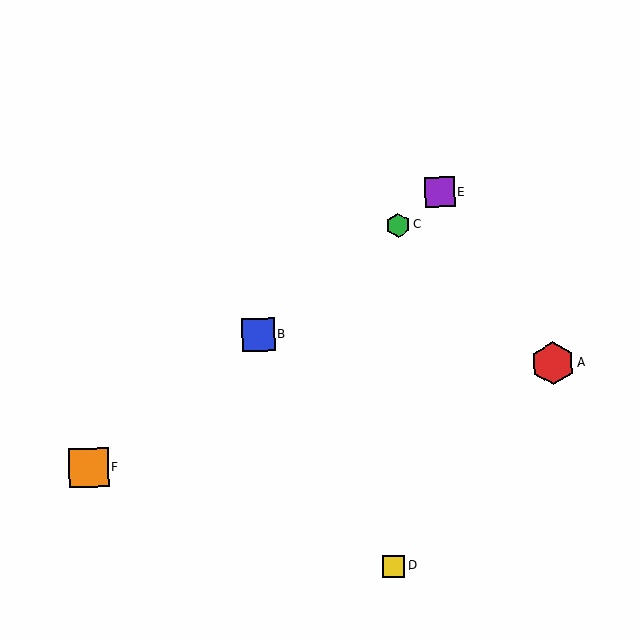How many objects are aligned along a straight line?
4 objects (B, C, E, F) are aligned along a straight line.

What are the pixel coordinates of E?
Object E is at (440, 192).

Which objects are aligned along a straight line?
Objects B, C, E, F are aligned along a straight line.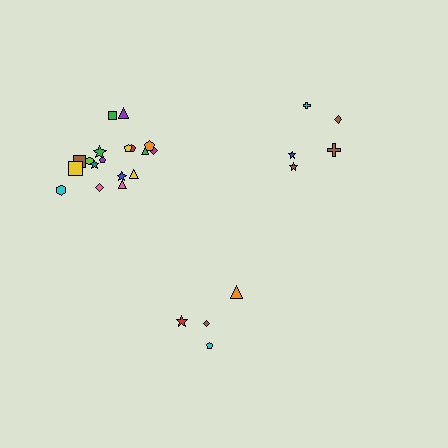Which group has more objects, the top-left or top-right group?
The top-left group.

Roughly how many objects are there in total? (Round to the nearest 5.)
Roughly 25 objects in total.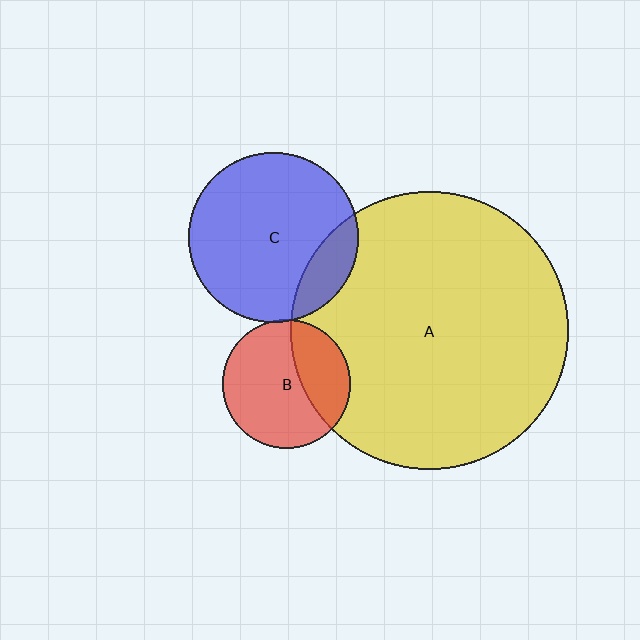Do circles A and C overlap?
Yes.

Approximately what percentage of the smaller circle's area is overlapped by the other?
Approximately 15%.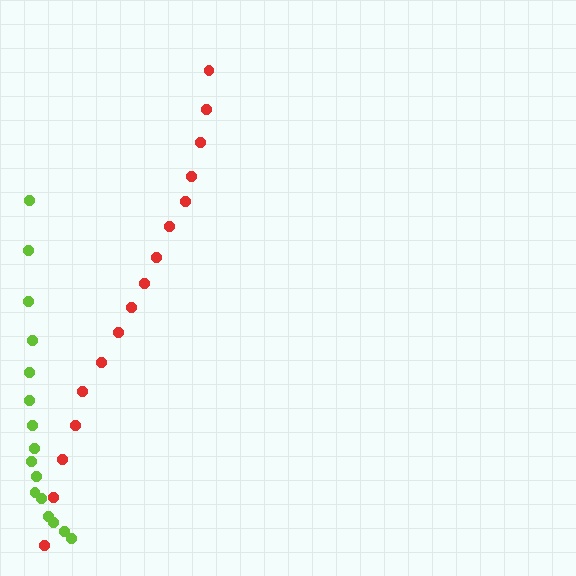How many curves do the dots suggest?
There are 2 distinct paths.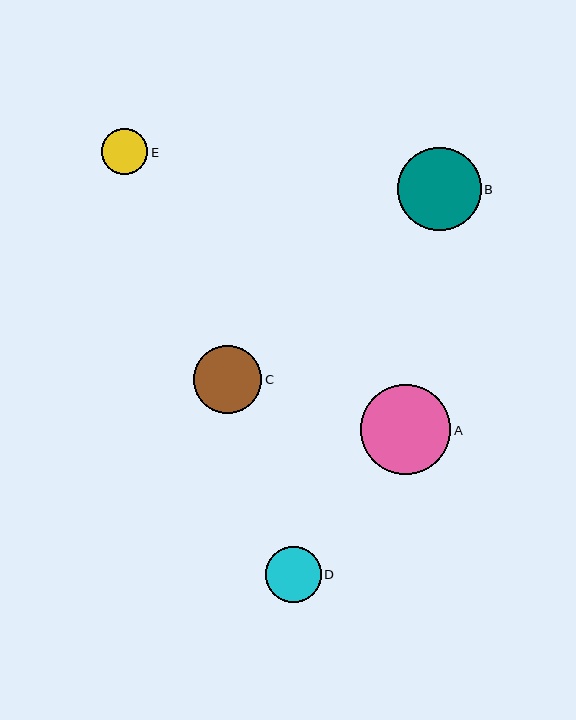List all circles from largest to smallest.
From largest to smallest: A, B, C, D, E.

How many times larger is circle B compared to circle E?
Circle B is approximately 1.8 times the size of circle E.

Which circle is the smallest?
Circle E is the smallest with a size of approximately 46 pixels.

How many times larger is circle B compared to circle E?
Circle B is approximately 1.8 times the size of circle E.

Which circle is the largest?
Circle A is the largest with a size of approximately 90 pixels.